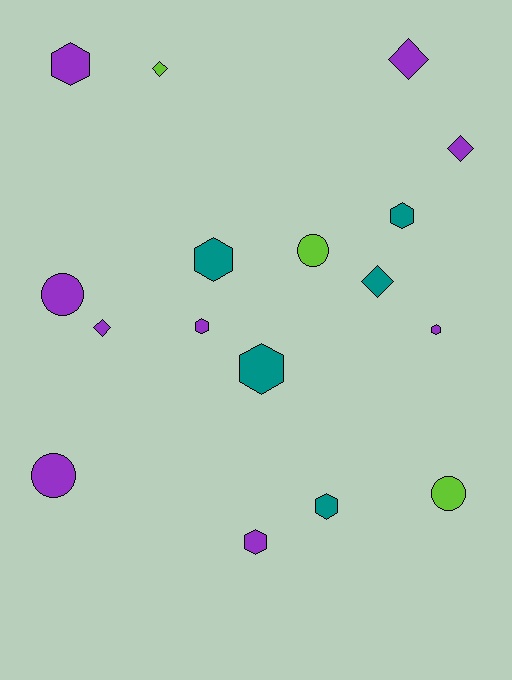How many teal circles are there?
There are no teal circles.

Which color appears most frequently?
Purple, with 9 objects.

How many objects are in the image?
There are 17 objects.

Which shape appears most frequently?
Hexagon, with 8 objects.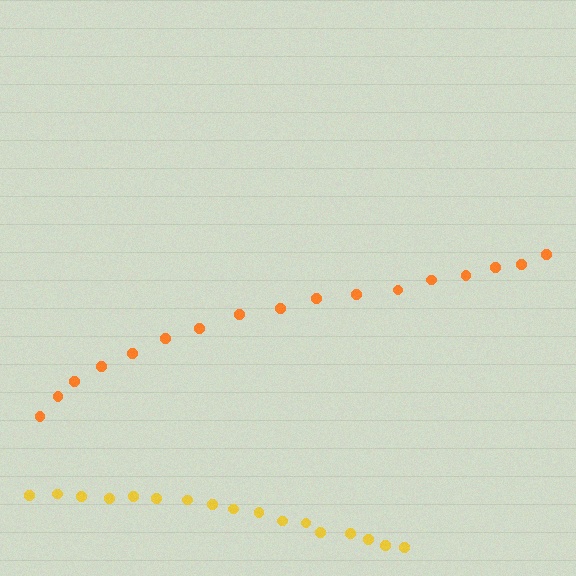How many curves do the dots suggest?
There are 2 distinct paths.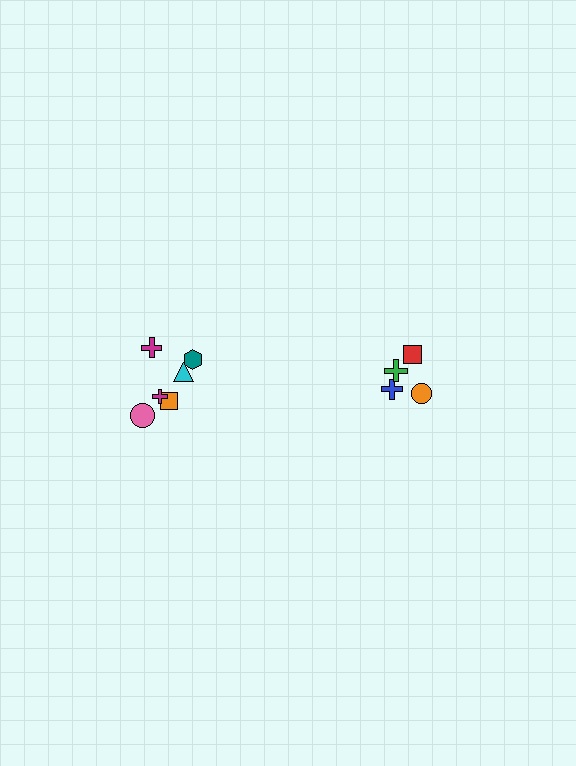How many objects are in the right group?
There are 4 objects.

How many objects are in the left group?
There are 6 objects.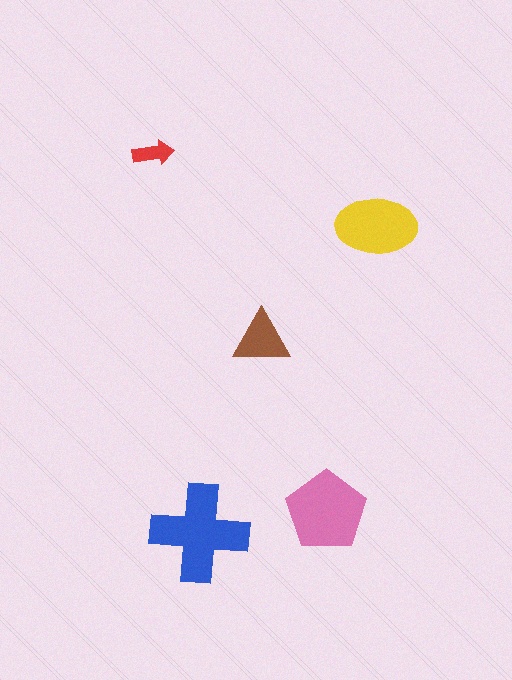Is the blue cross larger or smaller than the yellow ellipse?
Larger.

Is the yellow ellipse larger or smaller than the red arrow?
Larger.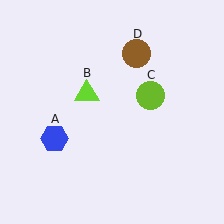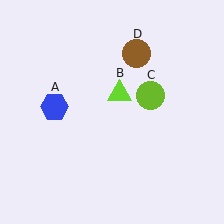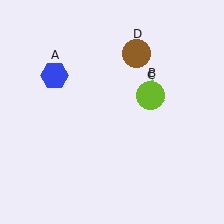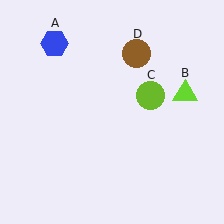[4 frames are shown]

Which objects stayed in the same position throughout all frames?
Lime circle (object C) and brown circle (object D) remained stationary.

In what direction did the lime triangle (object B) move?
The lime triangle (object B) moved right.